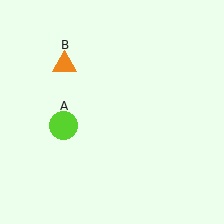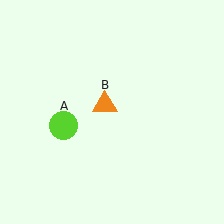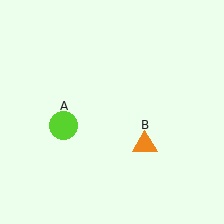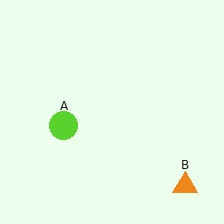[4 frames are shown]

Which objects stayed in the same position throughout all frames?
Lime circle (object A) remained stationary.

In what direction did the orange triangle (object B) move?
The orange triangle (object B) moved down and to the right.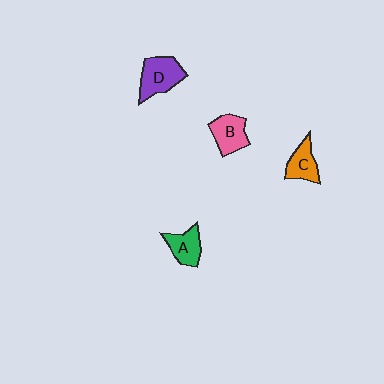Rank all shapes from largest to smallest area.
From largest to smallest: D (purple), B (pink), A (green), C (orange).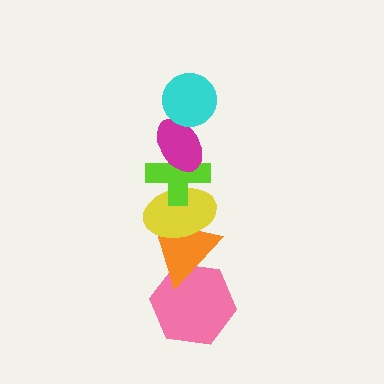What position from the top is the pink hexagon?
The pink hexagon is 6th from the top.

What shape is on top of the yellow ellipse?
The lime cross is on top of the yellow ellipse.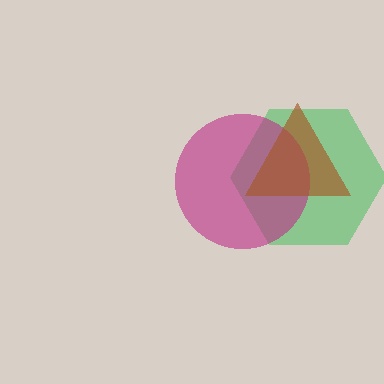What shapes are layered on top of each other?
The layered shapes are: a green hexagon, a magenta circle, a brown triangle.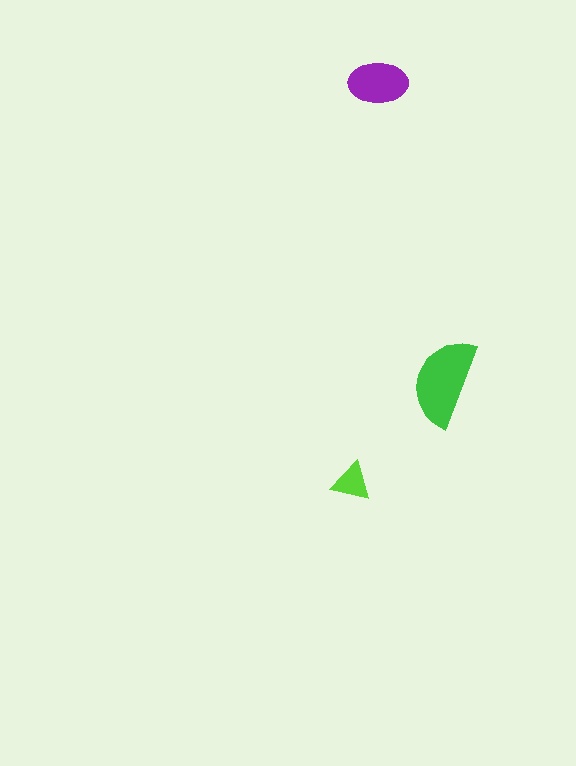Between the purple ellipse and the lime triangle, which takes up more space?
The purple ellipse.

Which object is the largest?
The green semicircle.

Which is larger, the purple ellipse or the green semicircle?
The green semicircle.